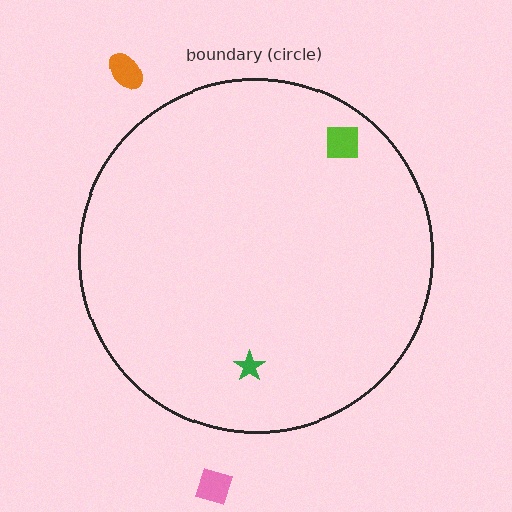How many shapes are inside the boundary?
2 inside, 2 outside.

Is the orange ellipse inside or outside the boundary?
Outside.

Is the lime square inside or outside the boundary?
Inside.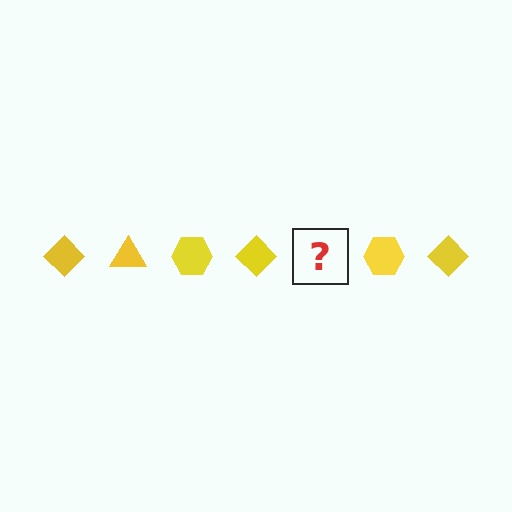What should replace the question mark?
The question mark should be replaced with a yellow triangle.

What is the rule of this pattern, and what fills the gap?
The rule is that the pattern cycles through diamond, triangle, hexagon shapes in yellow. The gap should be filled with a yellow triangle.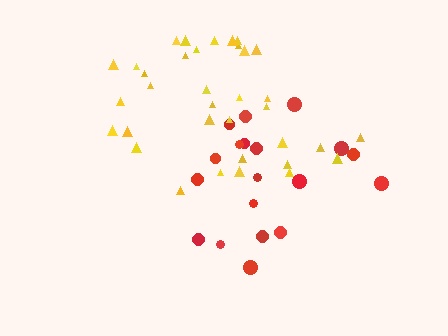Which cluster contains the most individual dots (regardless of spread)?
Yellow (35).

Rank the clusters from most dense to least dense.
yellow, red.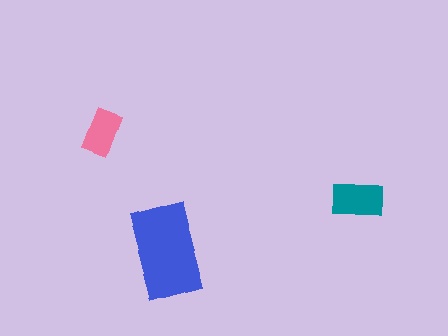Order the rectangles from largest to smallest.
the blue one, the teal one, the pink one.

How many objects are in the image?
There are 3 objects in the image.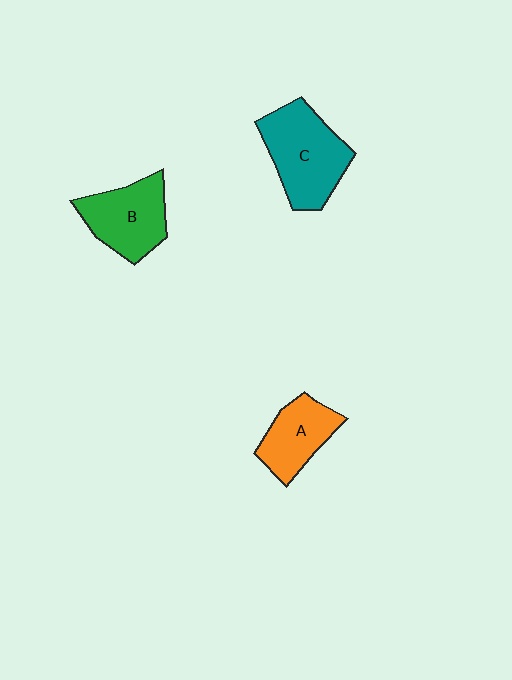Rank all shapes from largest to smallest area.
From largest to smallest: C (teal), B (green), A (orange).